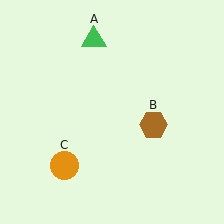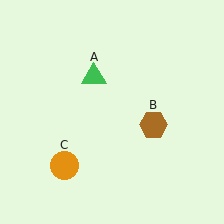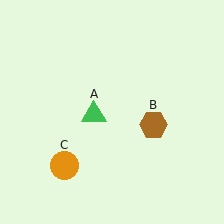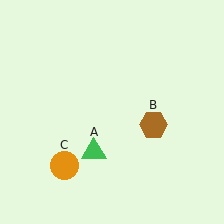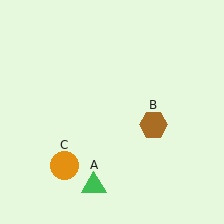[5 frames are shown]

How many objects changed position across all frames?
1 object changed position: green triangle (object A).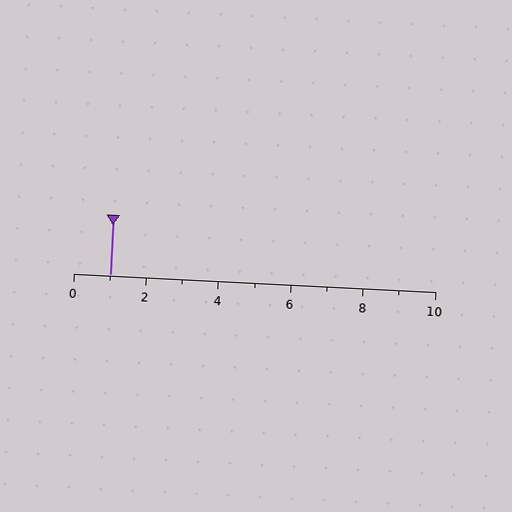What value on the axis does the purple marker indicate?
The marker indicates approximately 1.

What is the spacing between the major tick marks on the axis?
The major ticks are spaced 2 apart.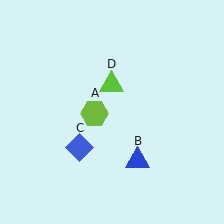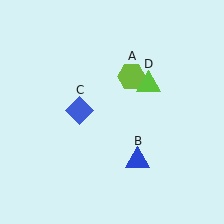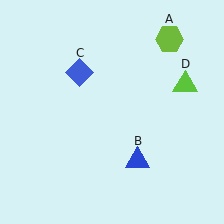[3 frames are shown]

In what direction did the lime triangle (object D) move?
The lime triangle (object D) moved right.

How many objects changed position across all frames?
3 objects changed position: lime hexagon (object A), blue diamond (object C), lime triangle (object D).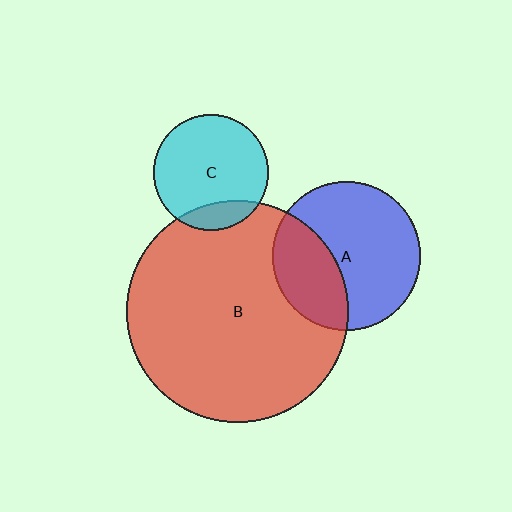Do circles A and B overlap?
Yes.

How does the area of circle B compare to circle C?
Approximately 3.7 times.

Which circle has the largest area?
Circle B (red).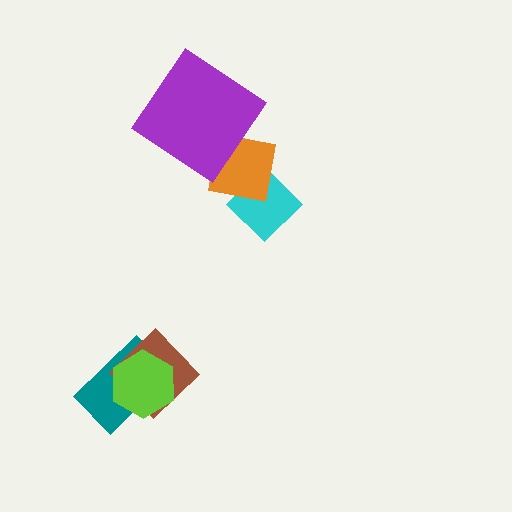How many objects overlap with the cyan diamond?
1 object overlaps with the cyan diamond.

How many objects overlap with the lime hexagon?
2 objects overlap with the lime hexagon.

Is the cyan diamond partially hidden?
Yes, it is partially covered by another shape.